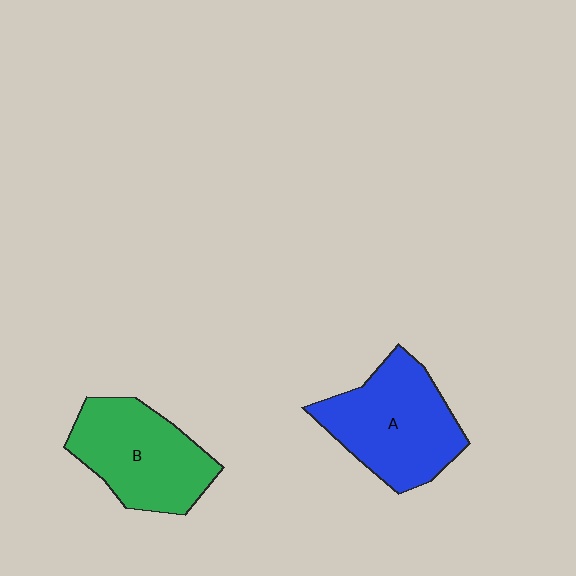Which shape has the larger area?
Shape A (blue).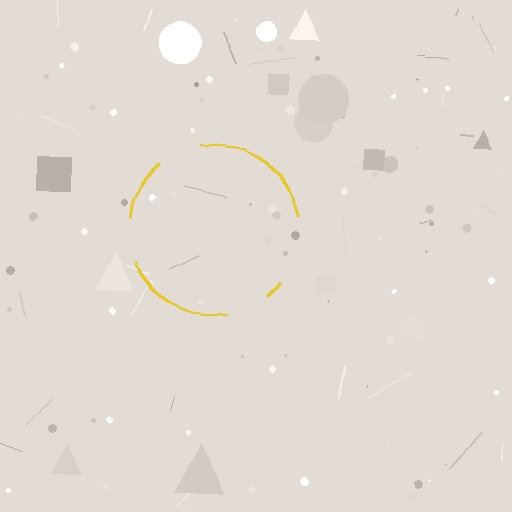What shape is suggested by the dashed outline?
The dashed outline suggests a circle.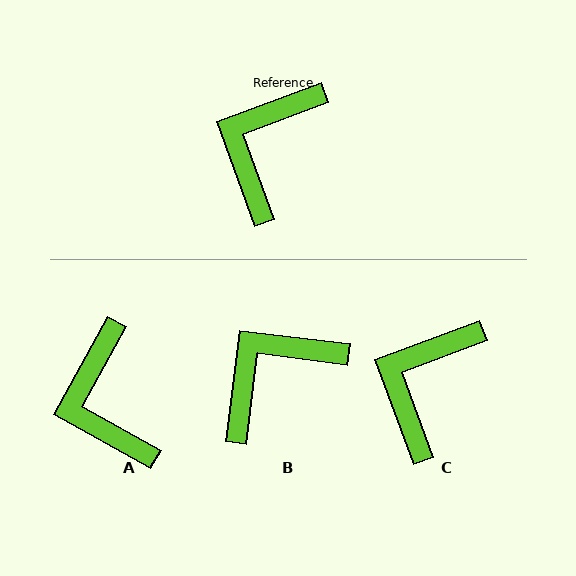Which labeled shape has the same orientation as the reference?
C.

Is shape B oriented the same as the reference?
No, it is off by about 27 degrees.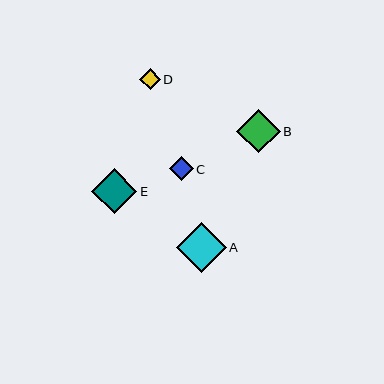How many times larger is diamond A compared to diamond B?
Diamond A is approximately 1.2 times the size of diamond B.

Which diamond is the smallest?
Diamond D is the smallest with a size of approximately 21 pixels.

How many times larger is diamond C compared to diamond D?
Diamond C is approximately 1.2 times the size of diamond D.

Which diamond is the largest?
Diamond A is the largest with a size of approximately 50 pixels.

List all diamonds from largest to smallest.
From largest to smallest: A, E, B, C, D.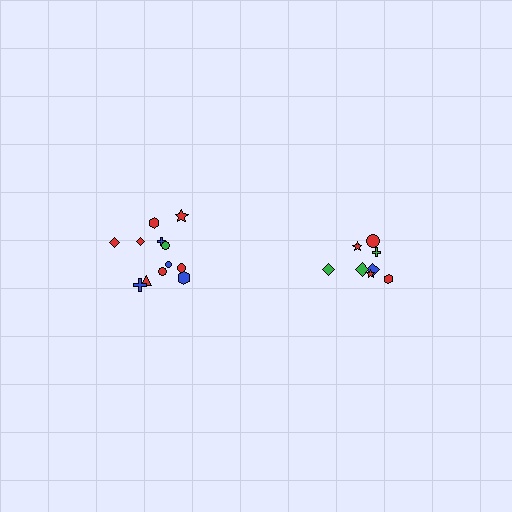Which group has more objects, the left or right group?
The left group.